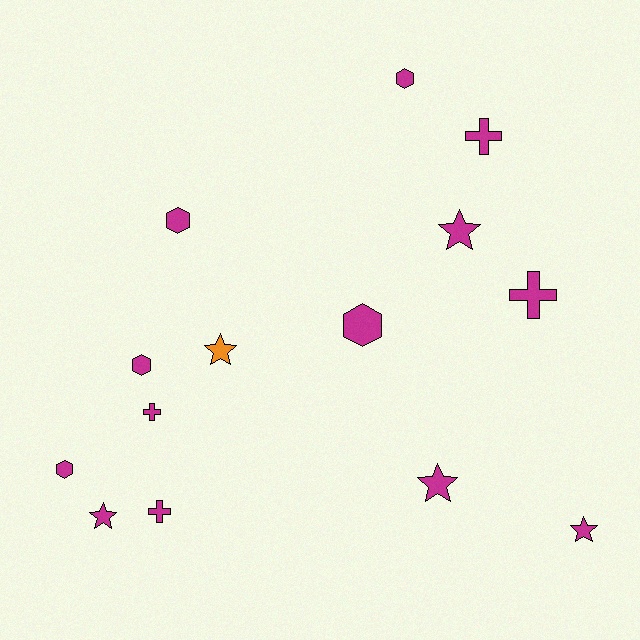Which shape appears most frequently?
Star, with 5 objects.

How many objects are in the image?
There are 14 objects.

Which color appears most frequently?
Magenta, with 13 objects.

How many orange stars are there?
There is 1 orange star.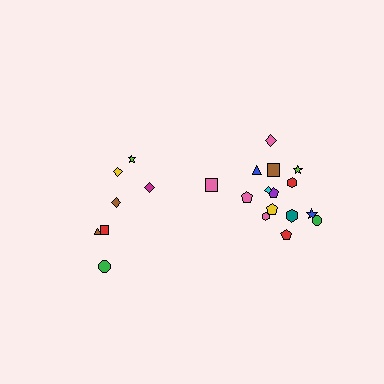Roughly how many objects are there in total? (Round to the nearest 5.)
Roughly 20 objects in total.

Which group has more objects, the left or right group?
The right group.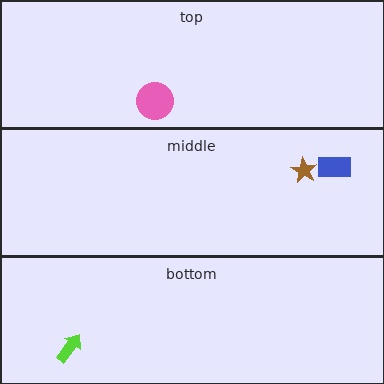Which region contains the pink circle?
The top region.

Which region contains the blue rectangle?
The middle region.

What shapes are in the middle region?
The blue rectangle, the brown star.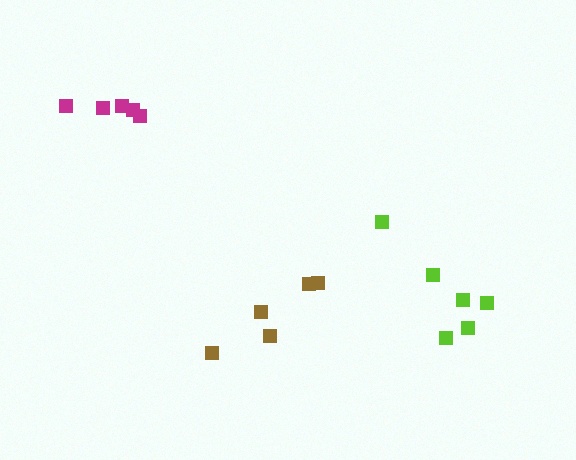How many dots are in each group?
Group 1: 5 dots, Group 2: 5 dots, Group 3: 6 dots (16 total).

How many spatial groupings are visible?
There are 3 spatial groupings.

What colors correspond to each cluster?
The clusters are colored: brown, magenta, lime.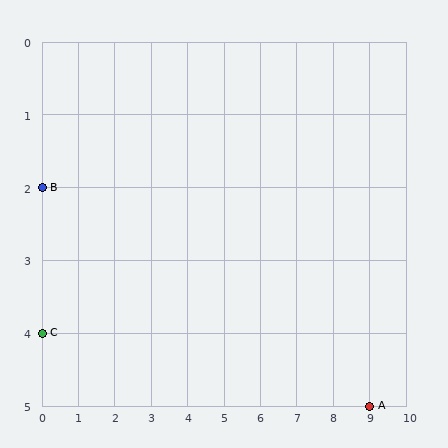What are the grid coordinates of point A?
Point A is at grid coordinates (9, 5).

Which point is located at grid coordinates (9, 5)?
Point A is at (9, 5).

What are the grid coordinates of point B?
Point B is at grid coordinates (0, 2).